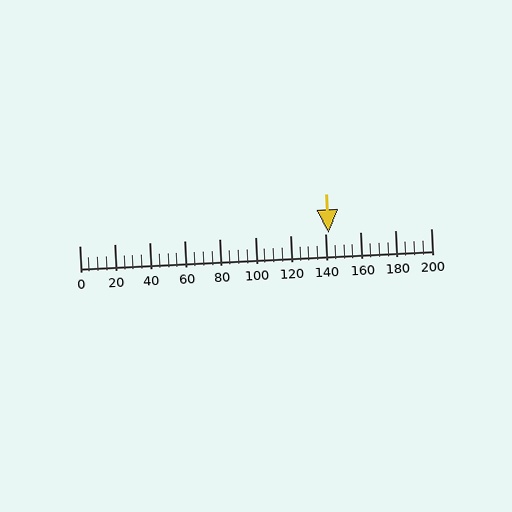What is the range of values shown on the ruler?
The ruler shows values from 0 to 200.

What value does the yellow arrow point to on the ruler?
The yellow arrow points to approximately 142.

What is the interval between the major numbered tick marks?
The major tick marks are spaced 20 units apart.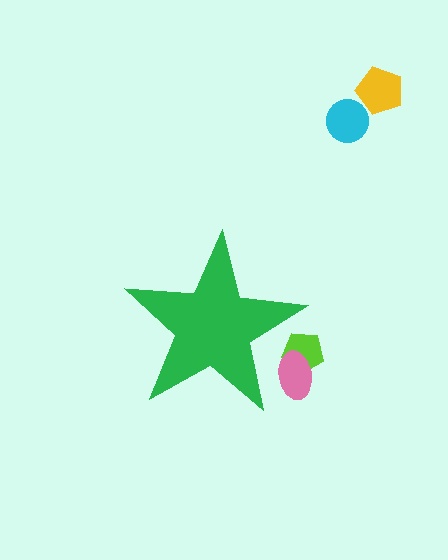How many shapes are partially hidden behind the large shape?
2 shapes are partially hidden.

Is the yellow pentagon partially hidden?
No, the yellow pentagon is fully visible.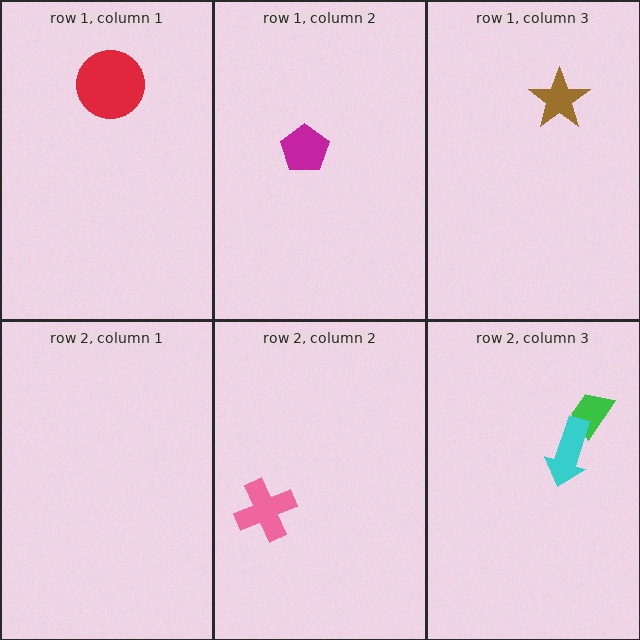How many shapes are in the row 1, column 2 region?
1.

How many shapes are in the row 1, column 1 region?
1.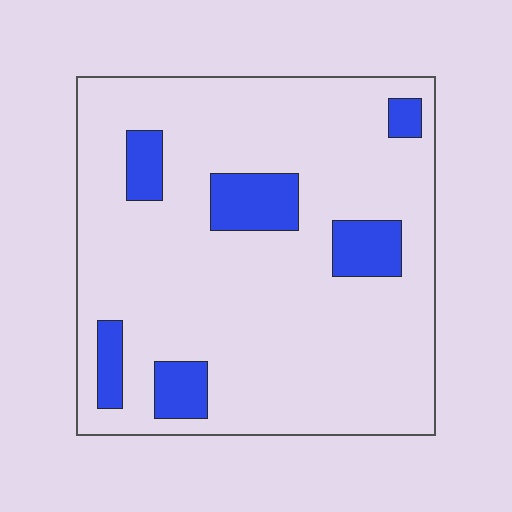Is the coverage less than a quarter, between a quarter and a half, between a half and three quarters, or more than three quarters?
Less than a quarter.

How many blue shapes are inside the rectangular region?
6.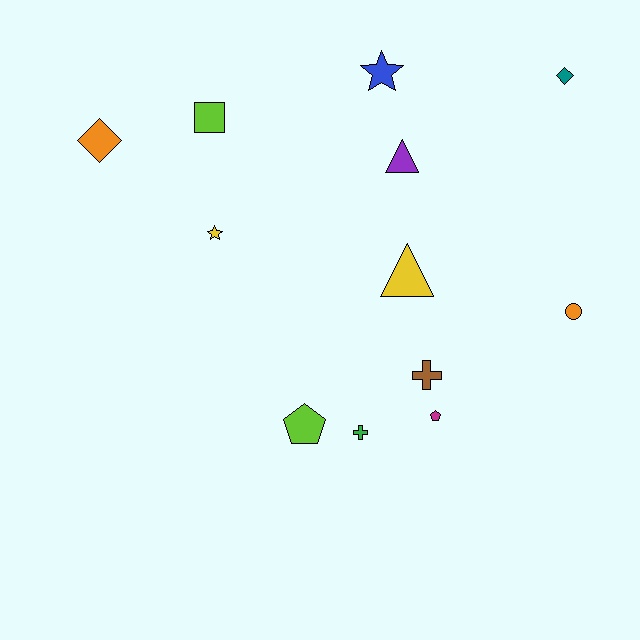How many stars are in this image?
There are 2 stars.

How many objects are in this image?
There are 12 objects.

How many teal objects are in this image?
There is 1 teal object.